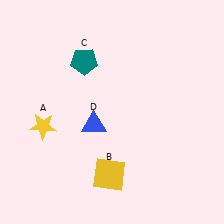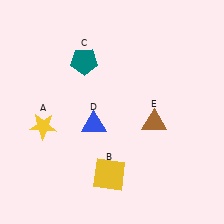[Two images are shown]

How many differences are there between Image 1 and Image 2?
There is 1 difference between the two images.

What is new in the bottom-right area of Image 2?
A brown triangle (E) was added in the bottom-right area of Image 2.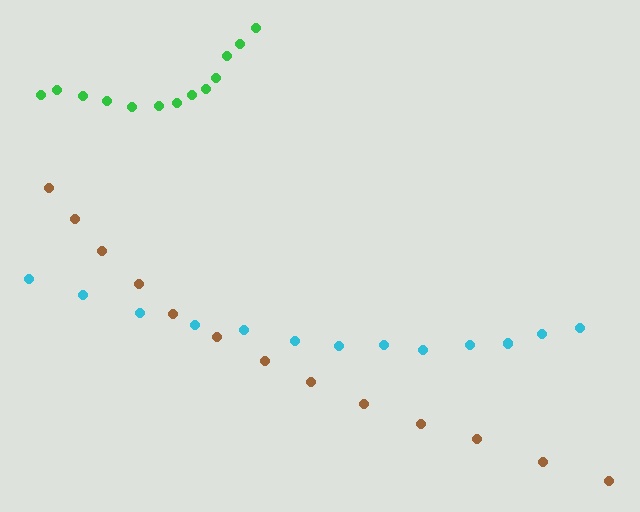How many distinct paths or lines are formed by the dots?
There are 3 distinct paths.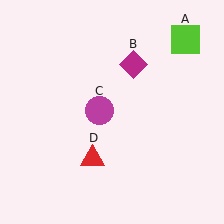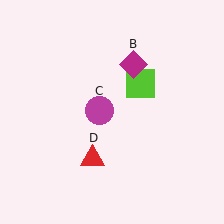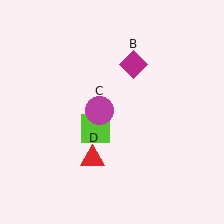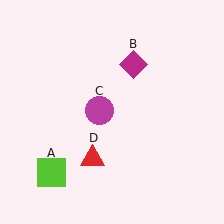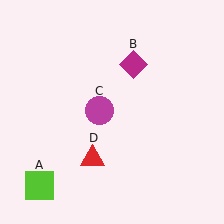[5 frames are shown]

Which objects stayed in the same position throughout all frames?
Magenta diamond (object B) and magenta circle (object C) and red triangle (object D) remained stationary.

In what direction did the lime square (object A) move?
The lime square (object A) moved down and to the left.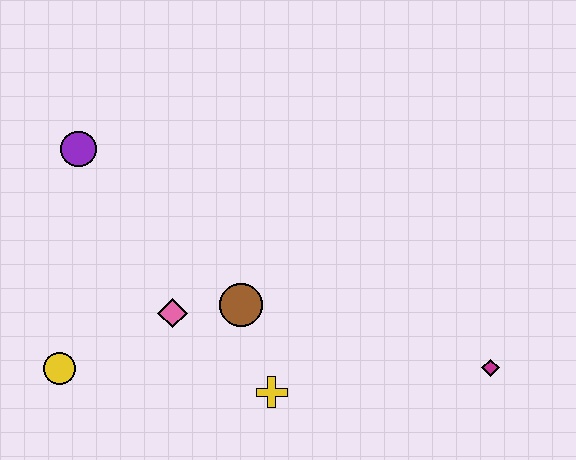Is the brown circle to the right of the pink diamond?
Yes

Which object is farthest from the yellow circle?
The magenta diamond is farthest from the yellow circle.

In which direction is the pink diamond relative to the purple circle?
The pink diamond is below the purple circle.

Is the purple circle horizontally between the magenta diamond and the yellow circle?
Yes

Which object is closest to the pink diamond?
The brown circle is closest to the pink diamond.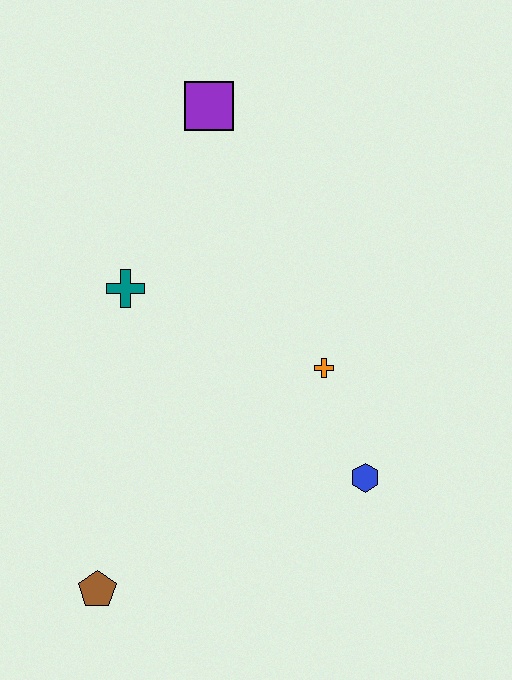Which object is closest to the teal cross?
The purple square is closest to the teal cross.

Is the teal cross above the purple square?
No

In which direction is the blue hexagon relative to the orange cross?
The blue hexagon is below the orange cross.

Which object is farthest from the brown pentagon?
The purple square is farthest from the brown pentagon.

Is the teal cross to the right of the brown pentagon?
Yes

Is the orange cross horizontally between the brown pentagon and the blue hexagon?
Yes